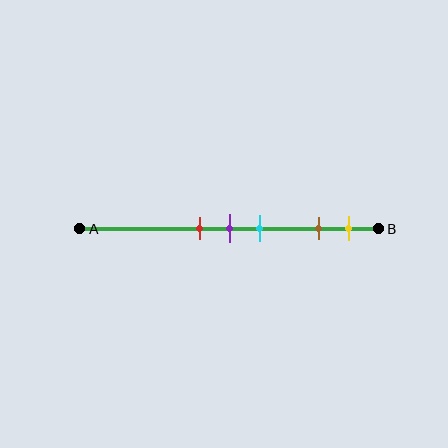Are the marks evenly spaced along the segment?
No, the marks are not evenly spaced.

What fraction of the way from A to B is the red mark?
The red mark is approximately 40% (0.4) of the way from A to B.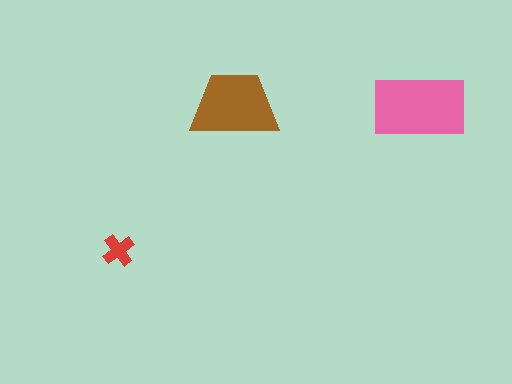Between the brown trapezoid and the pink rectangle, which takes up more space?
The pink rectangle.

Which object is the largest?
The pink rectangle.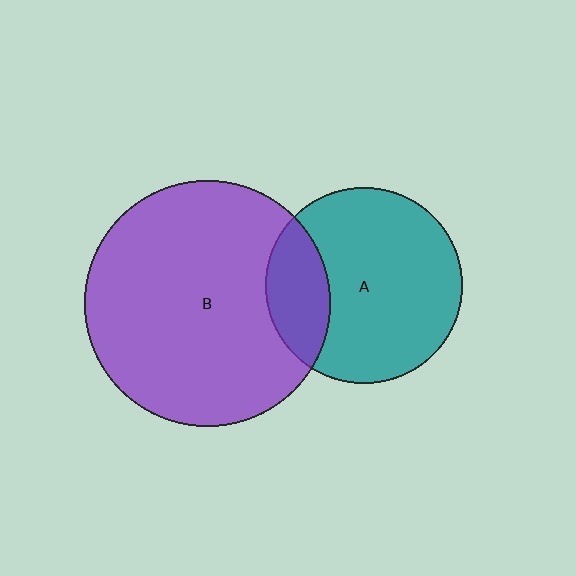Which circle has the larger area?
Circle B (purple).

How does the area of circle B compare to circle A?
Approximately 1.6 times.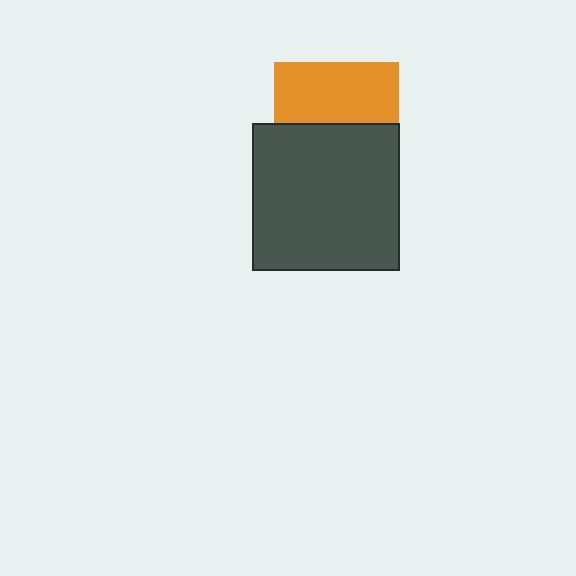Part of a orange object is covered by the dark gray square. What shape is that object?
It is a square.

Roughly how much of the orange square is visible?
About half of it is visible (roughly 49%).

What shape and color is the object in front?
The object in front is a dark gray square.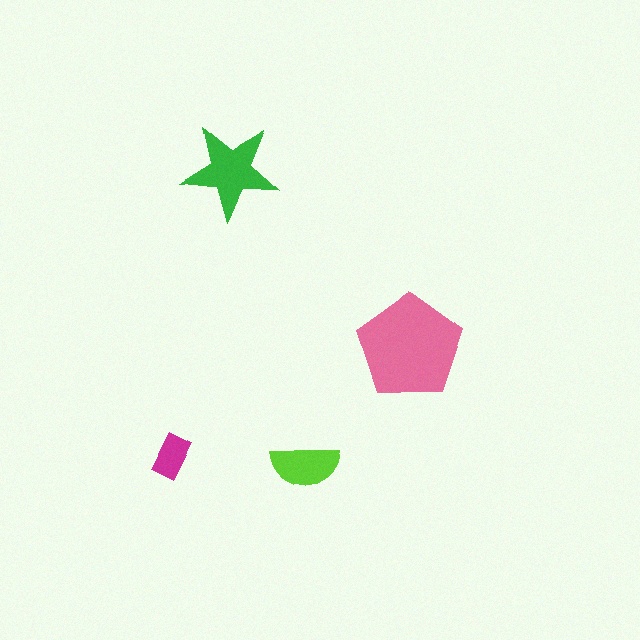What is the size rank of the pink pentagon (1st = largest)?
1st.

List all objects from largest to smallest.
The pink pentagon, the green star, the lime semicircle, the magenta rectangle.